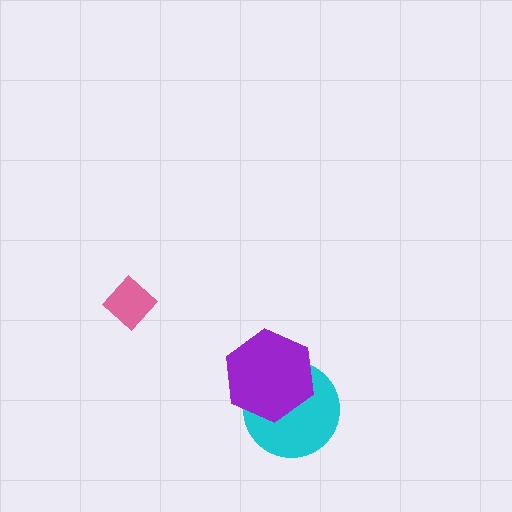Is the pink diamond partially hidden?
No, no other shape covers it.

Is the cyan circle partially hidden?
Yes, it is partially covered by another shape.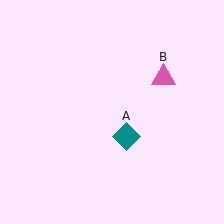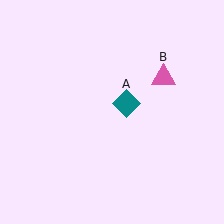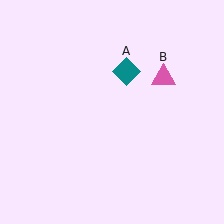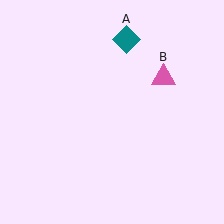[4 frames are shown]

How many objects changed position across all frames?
1 object changed position: teal diamond (object A).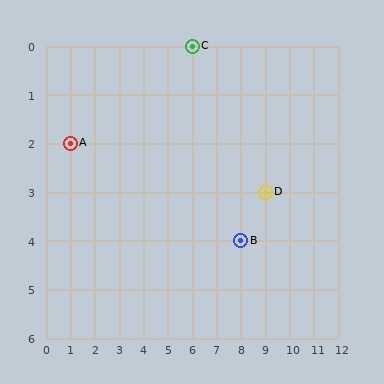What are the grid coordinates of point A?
Point A is at grid coordinates (1, 2).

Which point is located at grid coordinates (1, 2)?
Point A is at (1, 2).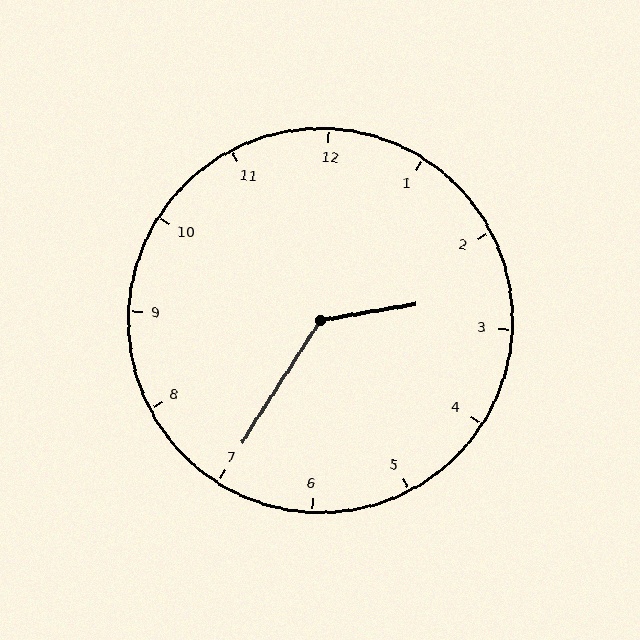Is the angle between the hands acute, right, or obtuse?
It is obtuse.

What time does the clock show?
2:35.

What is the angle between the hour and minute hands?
Approximately 132 degrees.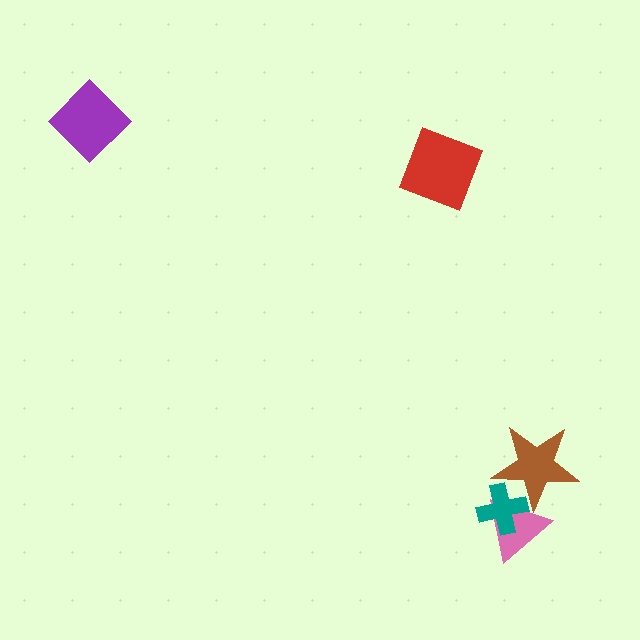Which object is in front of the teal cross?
The brown star is in front of the teal cross.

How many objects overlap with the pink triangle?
2 objects overlap with the pink triangle.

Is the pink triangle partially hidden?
Yes, it is partially covered by another shape.